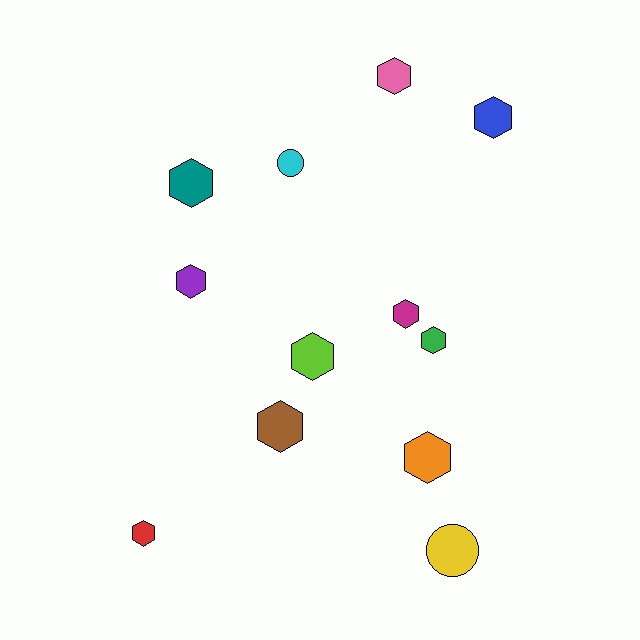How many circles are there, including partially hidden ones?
There are 2 circles.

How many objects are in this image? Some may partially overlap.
There are 12 objects.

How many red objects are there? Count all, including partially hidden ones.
There is 1 red object.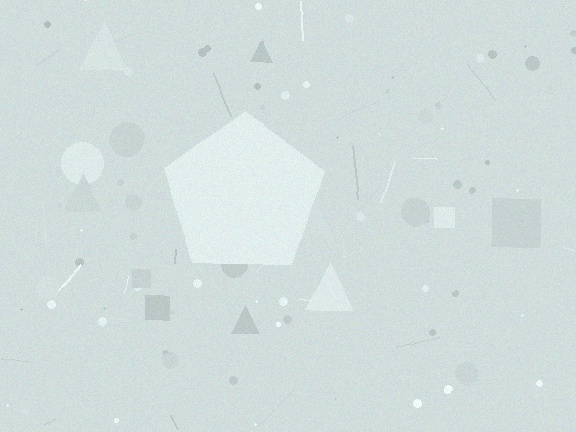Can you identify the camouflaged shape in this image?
The camouflaged shape is a pentagon.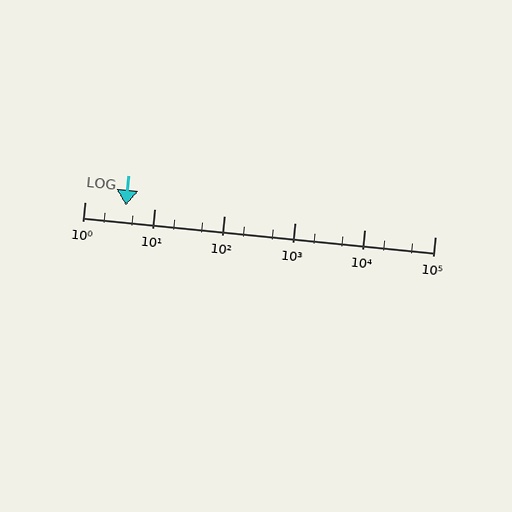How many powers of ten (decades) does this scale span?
The scale spans 5 decades, from 1 to 100000.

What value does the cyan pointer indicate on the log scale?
The pointer indicates approximately 3.9.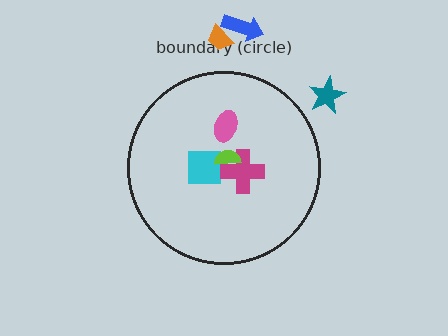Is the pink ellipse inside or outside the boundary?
Inside.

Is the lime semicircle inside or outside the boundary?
Inside.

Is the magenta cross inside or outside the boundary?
Inside.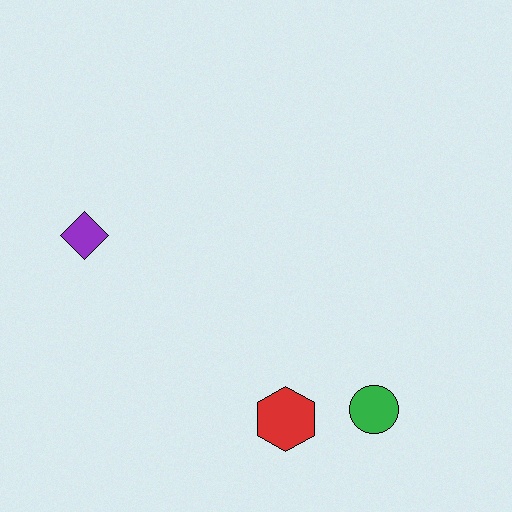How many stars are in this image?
There are no stars.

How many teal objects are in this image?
There are no teal objects.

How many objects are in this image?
There are 3 objects.